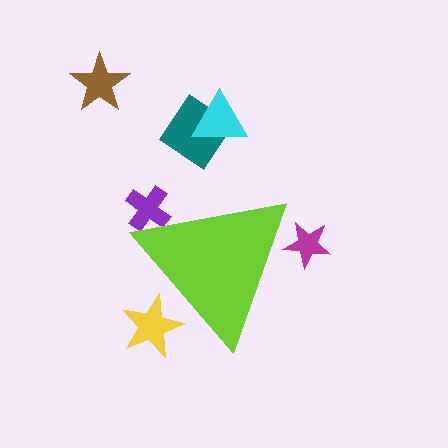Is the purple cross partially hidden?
Yes, the purple cross is partially hidden behind the lime triangle.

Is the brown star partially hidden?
No, the brown star is fully visible.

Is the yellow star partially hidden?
Yes, the yellow star is partially hidden behind the lime triangle.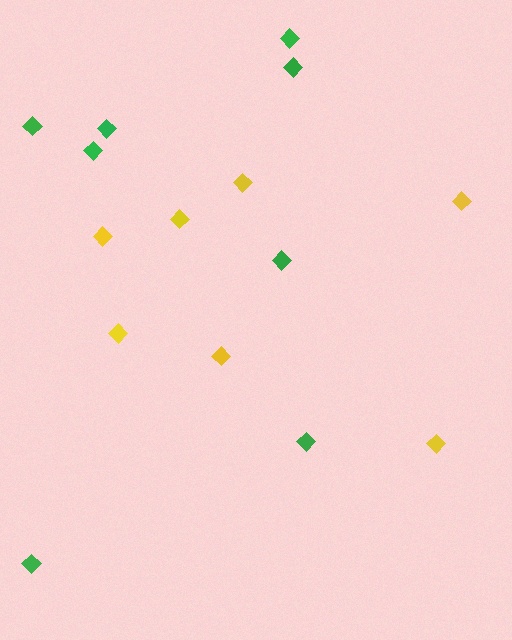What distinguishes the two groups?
There are 2 groups: one group of yellow diamonds (7) and one group of green diamonds (8).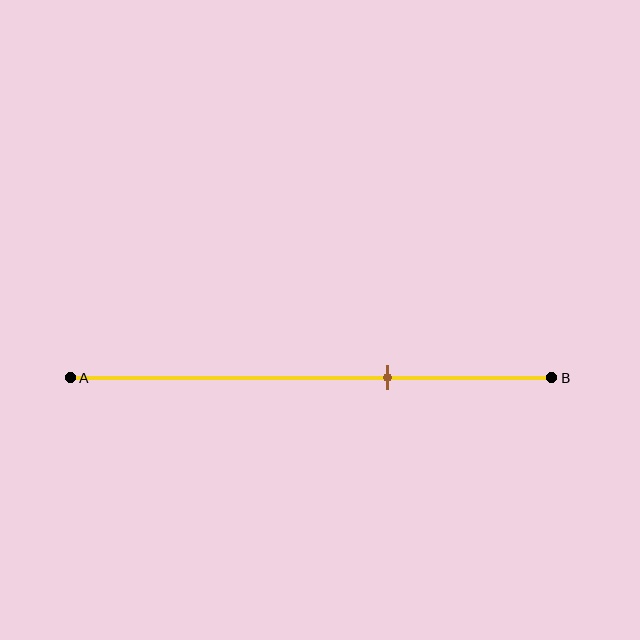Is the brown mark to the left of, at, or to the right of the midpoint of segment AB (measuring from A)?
The brown mark is to the right of the midpoint of segment AB.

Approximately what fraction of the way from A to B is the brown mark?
The brown mark is approximately 65% of the way from A to B.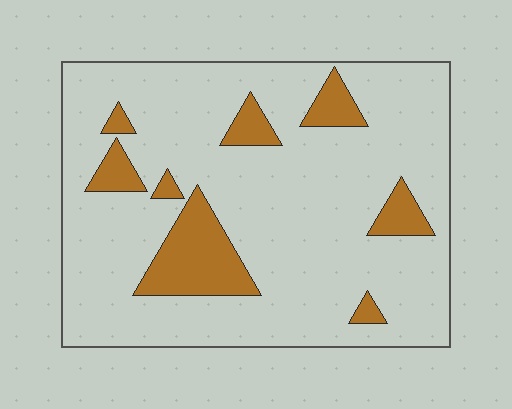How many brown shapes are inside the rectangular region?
8.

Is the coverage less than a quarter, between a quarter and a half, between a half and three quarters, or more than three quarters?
Less than a quarter.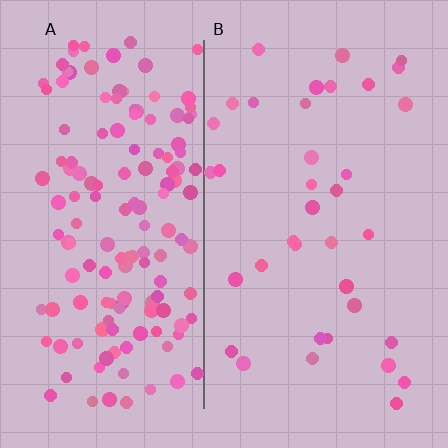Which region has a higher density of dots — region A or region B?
A (the left).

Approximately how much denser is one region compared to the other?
Approximately 4.2× — region A over region B.